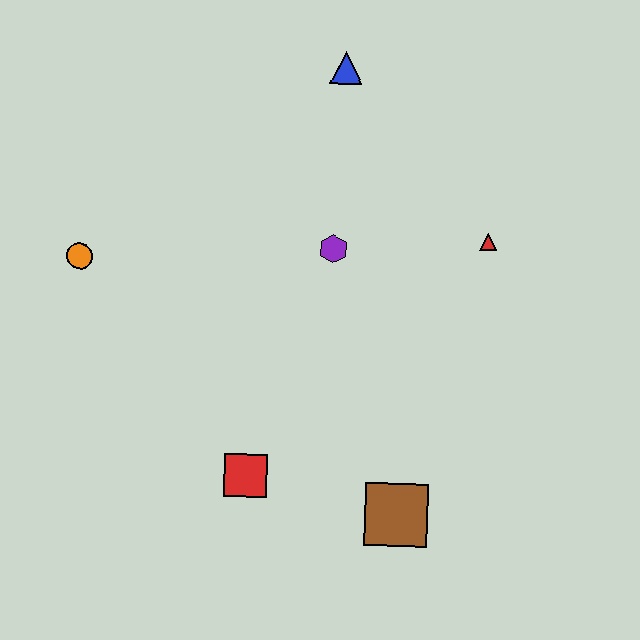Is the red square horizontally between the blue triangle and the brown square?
No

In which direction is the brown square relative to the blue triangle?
The brown square is below the blue triangle.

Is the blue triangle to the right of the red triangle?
No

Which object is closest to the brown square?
The red square is closest to the brown square.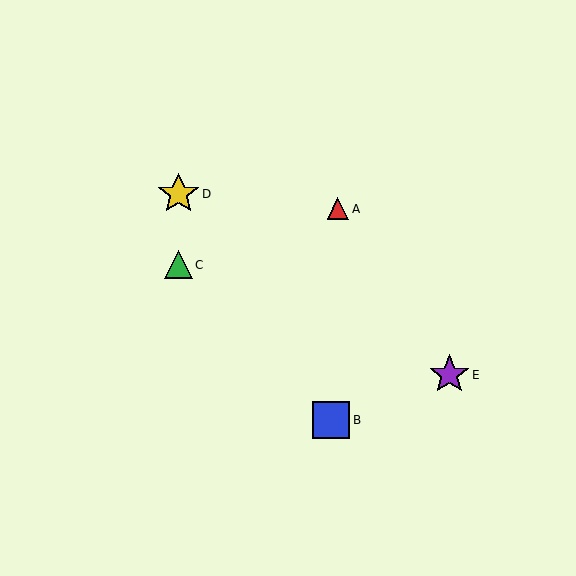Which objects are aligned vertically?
Objects C, D are aligned vertically.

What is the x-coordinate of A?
Object A is at x≈338.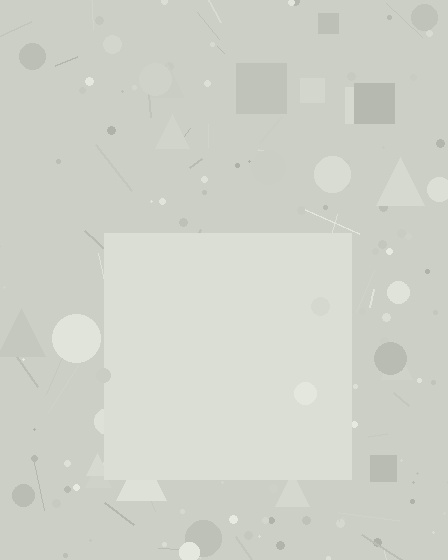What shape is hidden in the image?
A square is hidden in the image.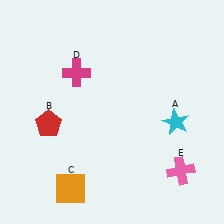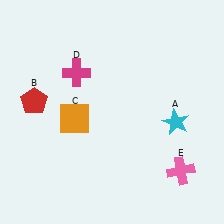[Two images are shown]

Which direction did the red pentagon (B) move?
The red pentagon (B) moved up.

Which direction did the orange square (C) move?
The orange square (C) moved up.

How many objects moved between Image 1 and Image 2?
2 objects moved between the two images.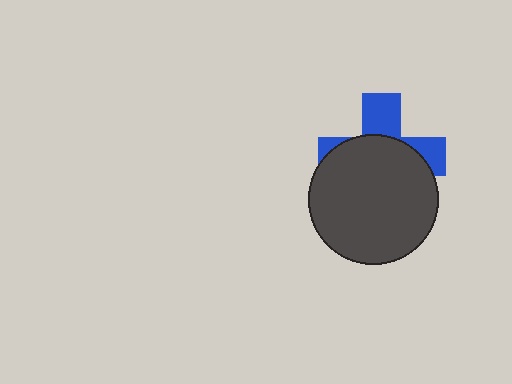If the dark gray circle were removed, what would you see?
You would see the complete blue cross.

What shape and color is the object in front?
The object in front is a dark gray circle.